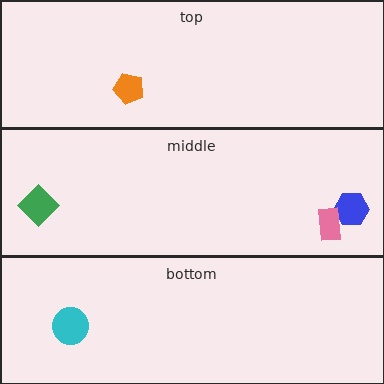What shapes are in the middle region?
The green diamond, the blue hexagon, the pink rectangle.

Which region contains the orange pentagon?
The top region.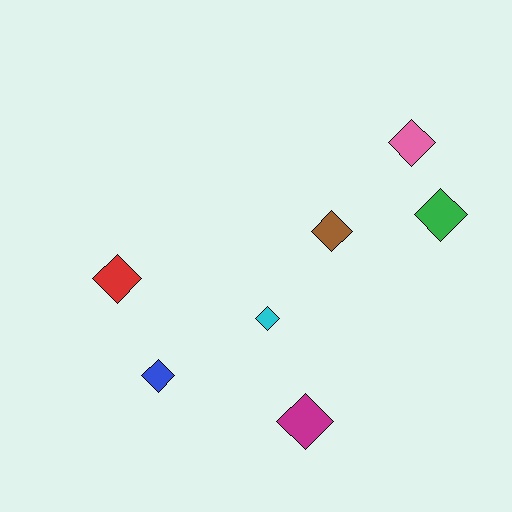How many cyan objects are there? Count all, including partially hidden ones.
There is 1 cyan object.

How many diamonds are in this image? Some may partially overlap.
There are 7 diamonds.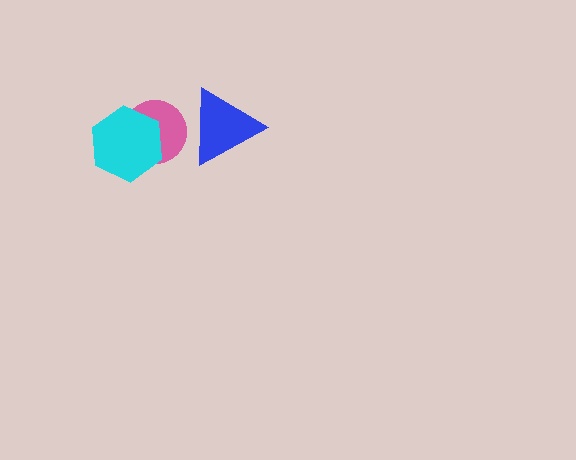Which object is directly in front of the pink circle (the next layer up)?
The cyan hexagon is directly in front of the pink circle.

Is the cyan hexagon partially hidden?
No, no other shape covers it.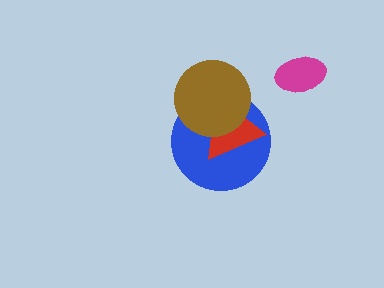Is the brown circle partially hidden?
No, no other shape covers it.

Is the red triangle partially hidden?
Yes, it is partially covered by another shape.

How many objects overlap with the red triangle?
2 objects overlap with the red triangle.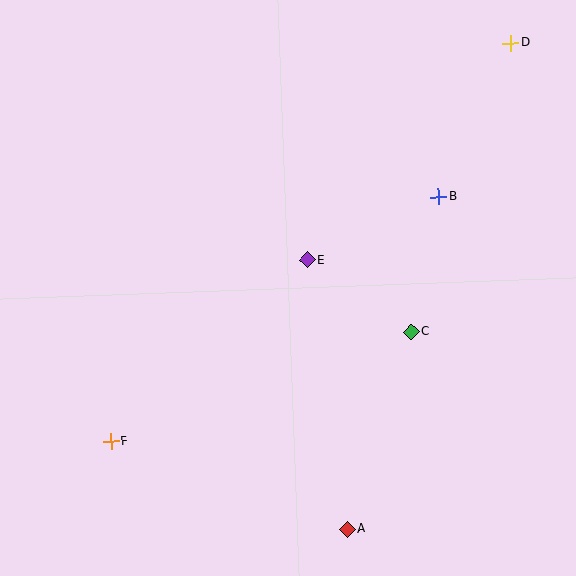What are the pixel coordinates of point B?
Point B is at (438, 197).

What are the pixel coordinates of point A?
Point A is at (347, 529).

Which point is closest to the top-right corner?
Point D is closest to the top-right corner.